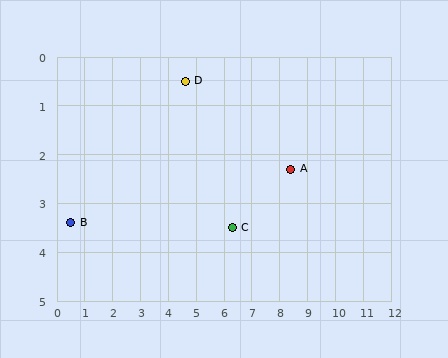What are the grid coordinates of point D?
Point D is at approximately (4.6, 0.5).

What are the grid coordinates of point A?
Point A is at approximately (8.4, 2.3).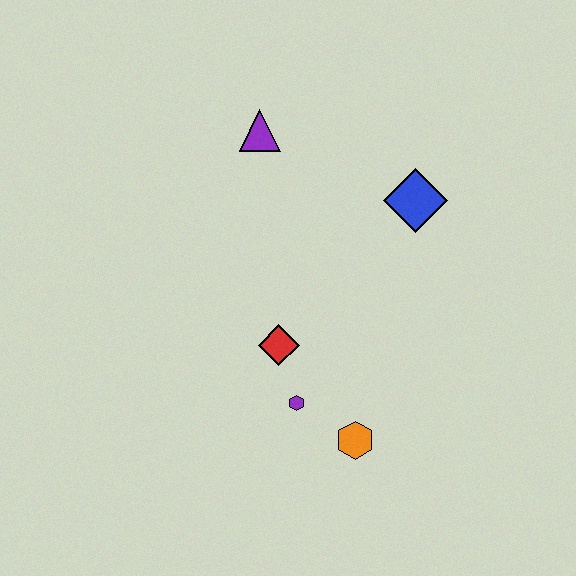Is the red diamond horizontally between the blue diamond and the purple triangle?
Yes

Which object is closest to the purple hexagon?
The red diamond is closest to the purple hexagon.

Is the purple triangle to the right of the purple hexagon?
No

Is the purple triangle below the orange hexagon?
No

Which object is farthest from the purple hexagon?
The purple triangle is farthest from the purple hexagon.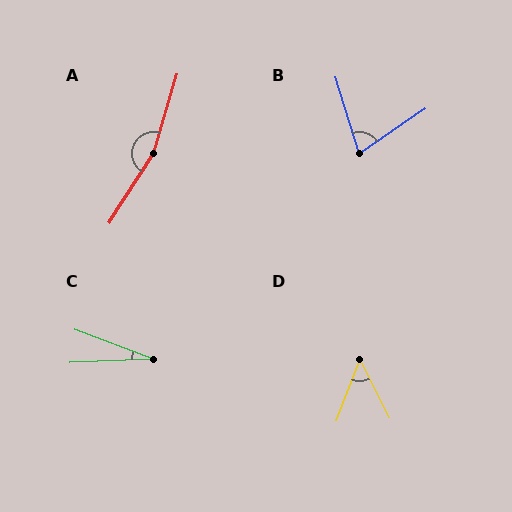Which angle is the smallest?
C, at approximately 23 degrees.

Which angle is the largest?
A, at approximately 164 degrees.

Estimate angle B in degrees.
Approximately 73 degrees.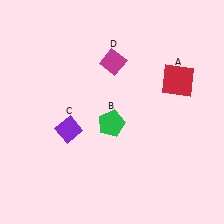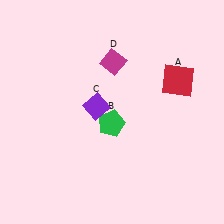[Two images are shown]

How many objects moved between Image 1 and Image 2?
1 object moved between the two images.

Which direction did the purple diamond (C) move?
The purple diamond (C) moved right.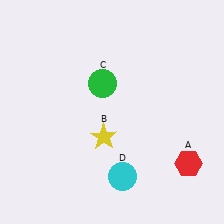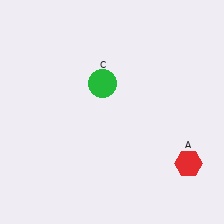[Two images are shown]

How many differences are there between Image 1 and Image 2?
There are 2 differences between the two images.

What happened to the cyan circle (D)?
The cyan circle (D) was removed in Image 2. It was in the bottom-right area of Image 1.